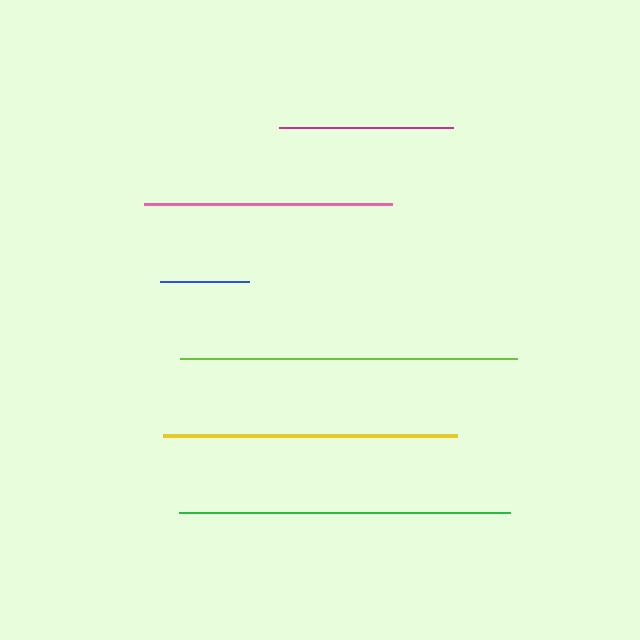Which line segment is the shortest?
The blue line is the shortest at approximately 89 pixels.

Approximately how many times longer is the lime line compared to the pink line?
The lime line is approximately 1.4 times the length of the pink line.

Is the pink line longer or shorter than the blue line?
The pink line is longer than the blue line.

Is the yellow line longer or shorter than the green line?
The green line is longer than the yellow line.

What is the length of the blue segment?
The blue segment is approximately 89 pixels long.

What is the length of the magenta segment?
The magenta segment is approximately 173 pixels long.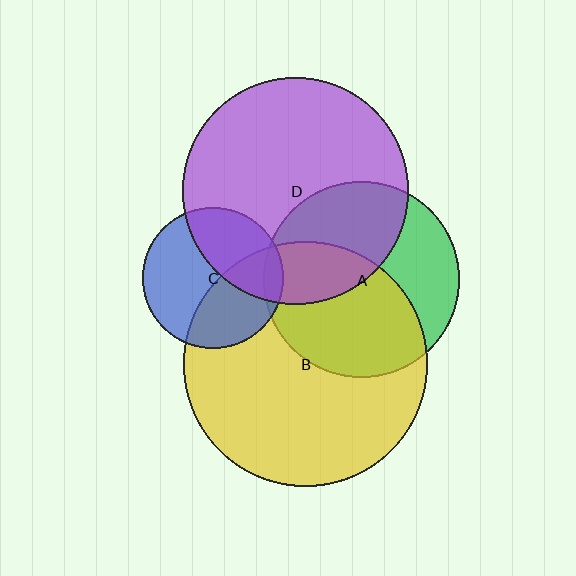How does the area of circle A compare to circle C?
Approximately 2.0 times.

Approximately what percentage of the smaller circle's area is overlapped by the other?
Approximately 40%.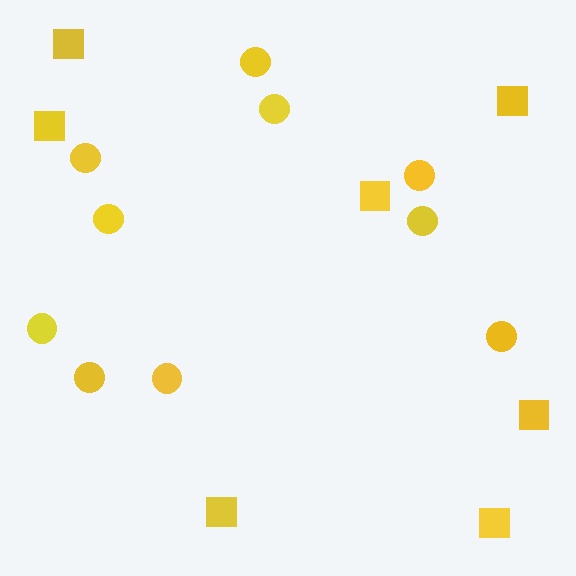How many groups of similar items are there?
There are 2 groups: one group of circles (10) and one group of squares (7).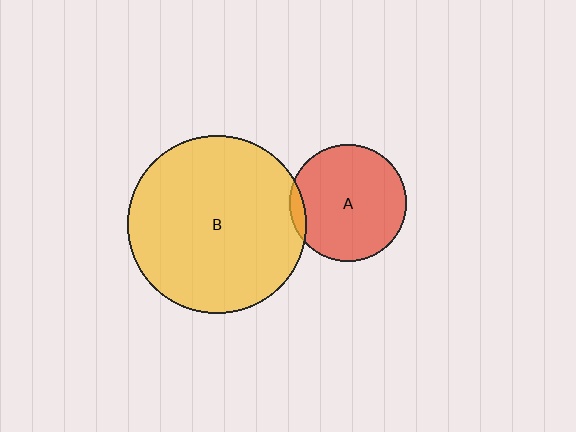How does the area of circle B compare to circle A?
Approximately 2.3 times.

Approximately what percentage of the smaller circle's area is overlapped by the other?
Approximately 5%.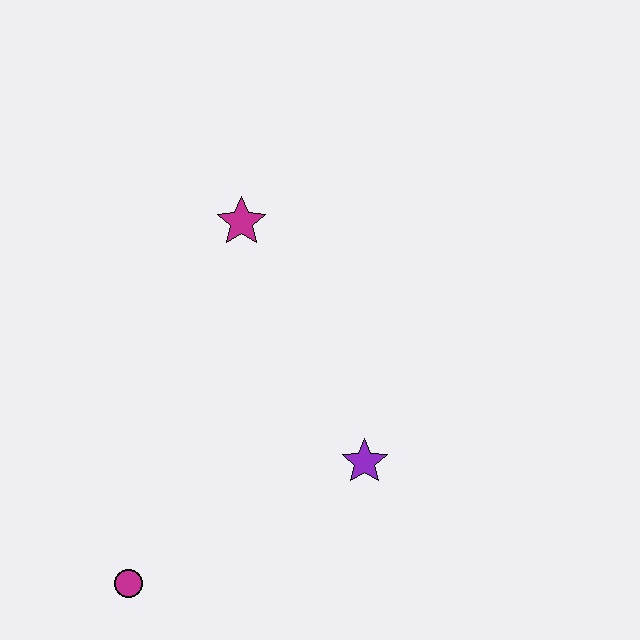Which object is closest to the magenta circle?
The purple star is closest to the magenta circle.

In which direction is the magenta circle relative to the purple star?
The magenta circle is to the left of the purple star.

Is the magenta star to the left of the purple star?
Yes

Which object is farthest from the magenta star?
The magenta circle is farthest from the magenta star.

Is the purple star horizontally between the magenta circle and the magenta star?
No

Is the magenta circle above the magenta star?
No